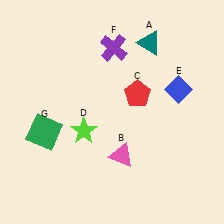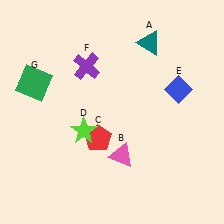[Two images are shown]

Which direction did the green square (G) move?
The green square (G) moved up.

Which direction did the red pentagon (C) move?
The red pentagon (C) moved down.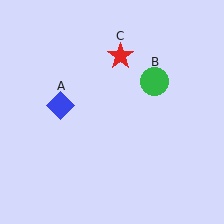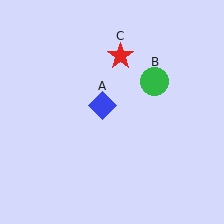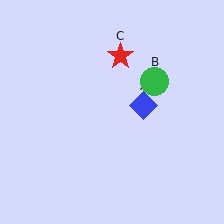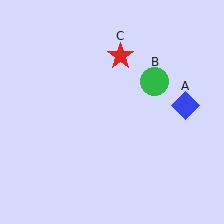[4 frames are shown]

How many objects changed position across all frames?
1 object changed position: blue diamond (object A).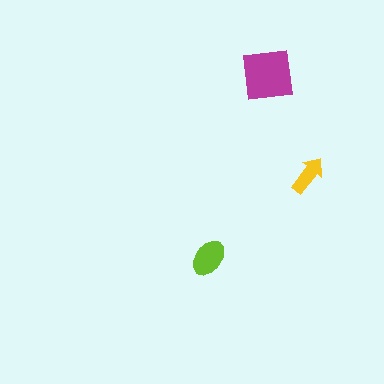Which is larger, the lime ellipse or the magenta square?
The magenta square.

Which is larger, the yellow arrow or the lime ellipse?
The lime ellipse.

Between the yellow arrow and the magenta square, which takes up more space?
The magenta square.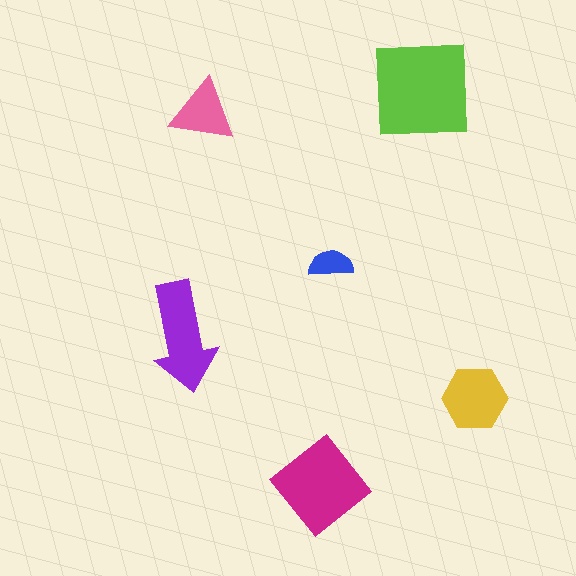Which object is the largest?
The lime square.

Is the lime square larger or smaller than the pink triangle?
Larger.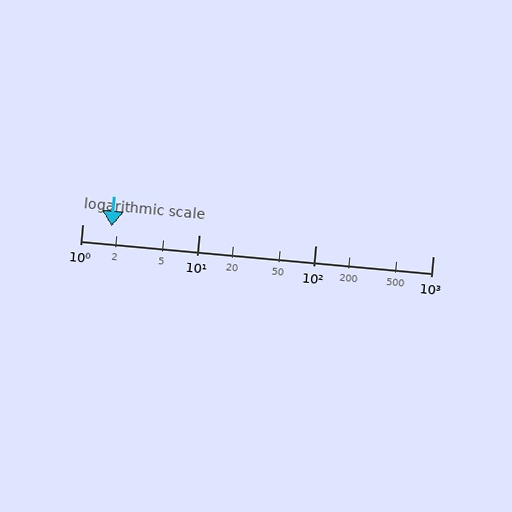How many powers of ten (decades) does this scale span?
The scale spans 3 decades, from 1 to 1000.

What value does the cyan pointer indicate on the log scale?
The pointer indicates approximately 1.8.